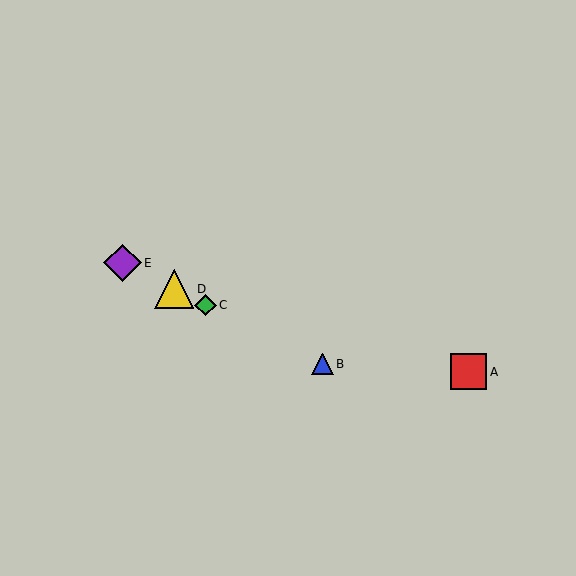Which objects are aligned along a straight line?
Objects B, C, D, E are aligned along a straight line.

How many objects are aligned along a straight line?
4 objects (B, C, D, E) are aligned along a straight line.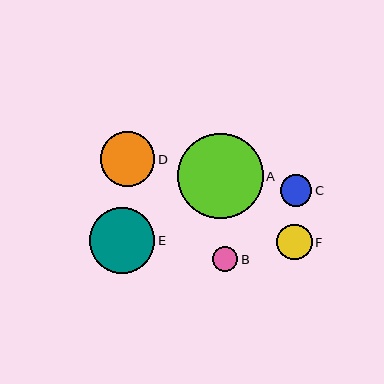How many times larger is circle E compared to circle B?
Circle E is approximately 2.6 times the size of circle B.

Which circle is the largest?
Circle A is the largest with a size of approximately 85 pixels.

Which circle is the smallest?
Circle B is the smallest with a size of approximately 25 pixels.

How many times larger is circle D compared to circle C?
Circle D is approximately 1.7 times the size of circle C.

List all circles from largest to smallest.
From largest to smallest: A, E, D, F, C, B.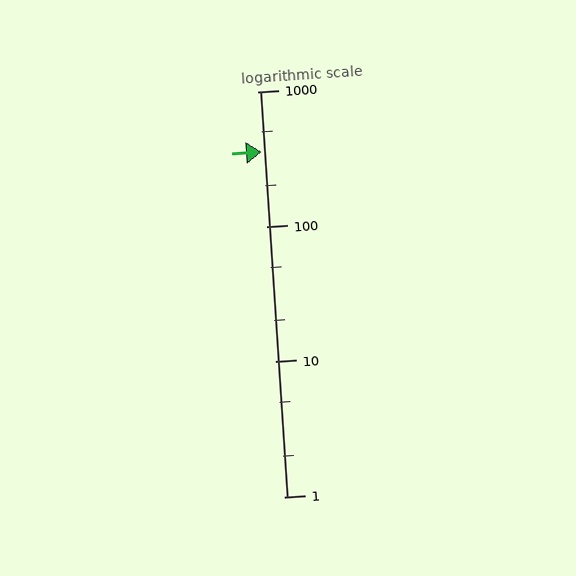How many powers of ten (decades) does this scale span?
The scale spans 3 decades, from 1 to 1000.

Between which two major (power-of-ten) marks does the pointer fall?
The pointer is between 100 and 1000.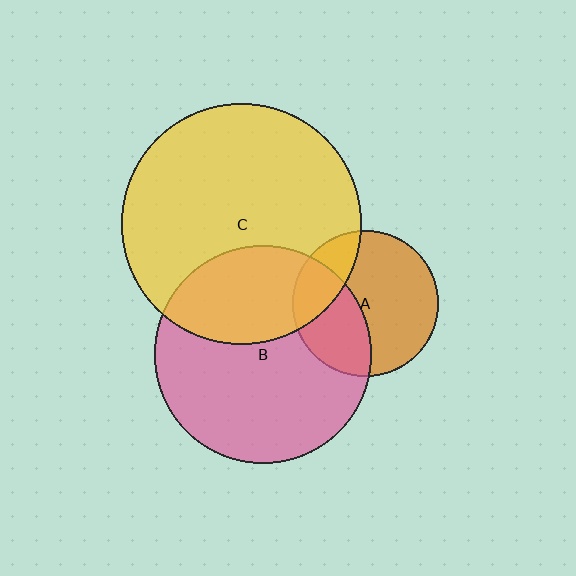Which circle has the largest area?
Circle C (yellow).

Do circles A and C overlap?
Yes.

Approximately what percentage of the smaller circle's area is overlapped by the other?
Approximately 25%.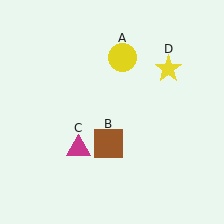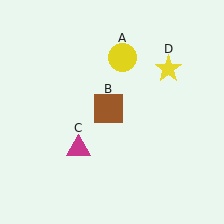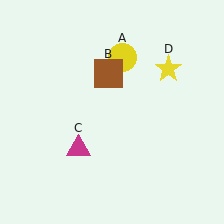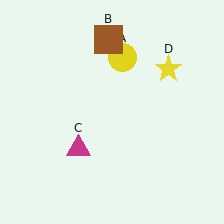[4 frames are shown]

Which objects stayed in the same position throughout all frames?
Yellow circle (object A) and magenta triangle (object C) and yellow star (object D) remained stationary.